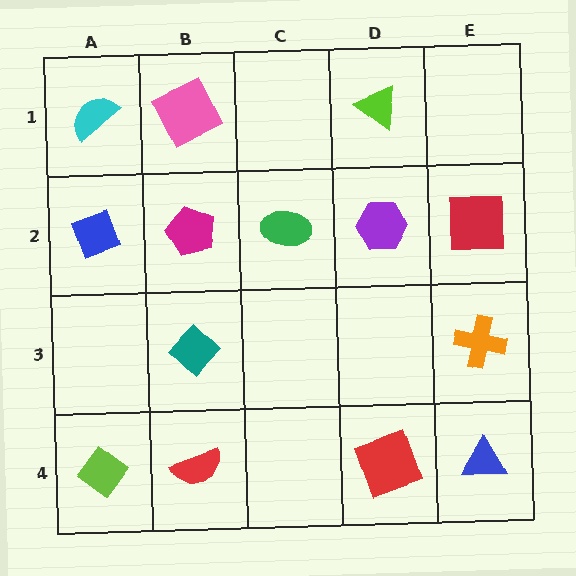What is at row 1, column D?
A lime triangle.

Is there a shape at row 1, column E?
No, that cell is empty.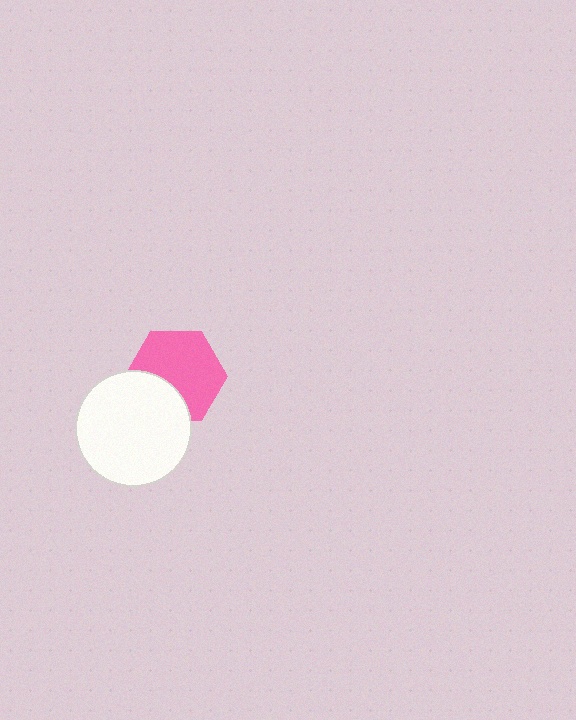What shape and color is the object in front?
The object in front is a white circle.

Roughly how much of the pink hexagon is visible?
Most of it is visible (roughly 69%).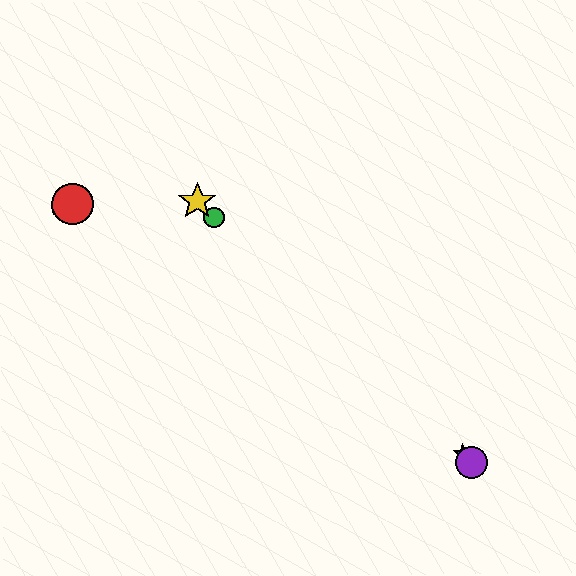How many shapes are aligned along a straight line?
4 shapes (the blue star, the green circle, the yellow star, the purple circle) are aligned along a straight line.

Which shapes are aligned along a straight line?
The blue star, the green circle, the yellow star, the purple circle are aligned along a straight line.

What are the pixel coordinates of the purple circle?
The purple circle is at (472, 462).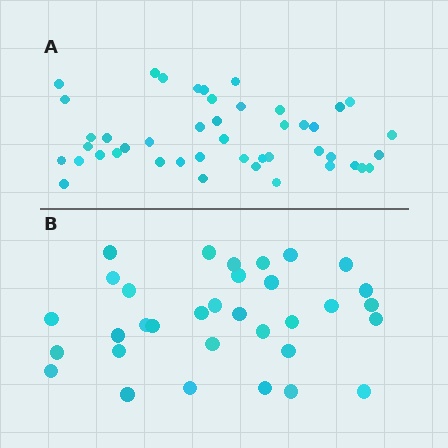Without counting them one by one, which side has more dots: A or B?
Region A (the top region) has more dots.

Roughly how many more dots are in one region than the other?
Region A has roughly 12 or so more dots than region B.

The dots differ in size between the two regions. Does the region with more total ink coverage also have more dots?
No. Region B has more total ink coverage because its dots are larger, but region A actually contains more individual dots. Total area can be misleading — the number of items is what matters here.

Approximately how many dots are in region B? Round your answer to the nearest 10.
About 30 dots. (The exact count is 33, which rounds to 30.)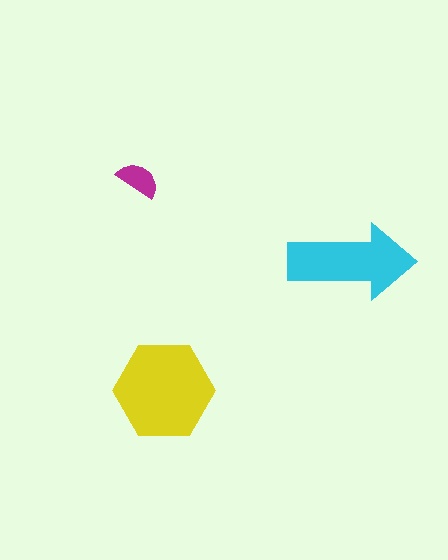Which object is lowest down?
The yellow hexagon is bottommost.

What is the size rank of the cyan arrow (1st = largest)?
2nd.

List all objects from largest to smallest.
The yellow hexagon, the cyan arrow, the magenta semicircle.